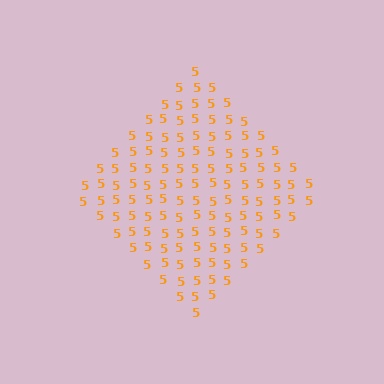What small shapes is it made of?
It is made of small digit 5's.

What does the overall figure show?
The overall figure shows a diamond.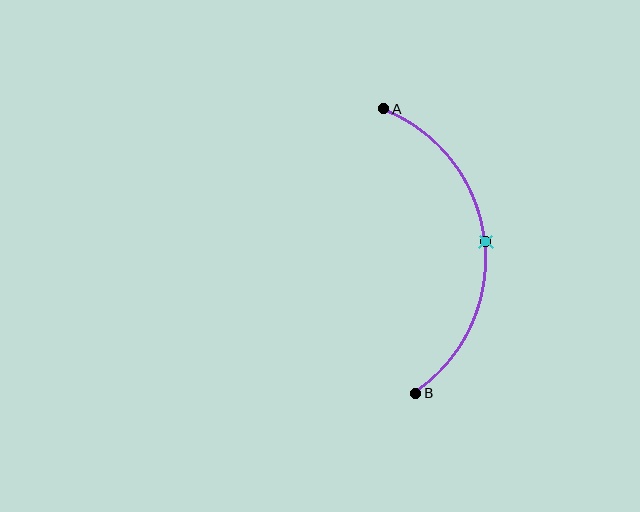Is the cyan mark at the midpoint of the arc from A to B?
Yes. The cyan mark lies on the arc at equal arc-length from both A and B — it is the arc midpoint.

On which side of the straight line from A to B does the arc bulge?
The arc bulges to the right of the straight line connecting A and B.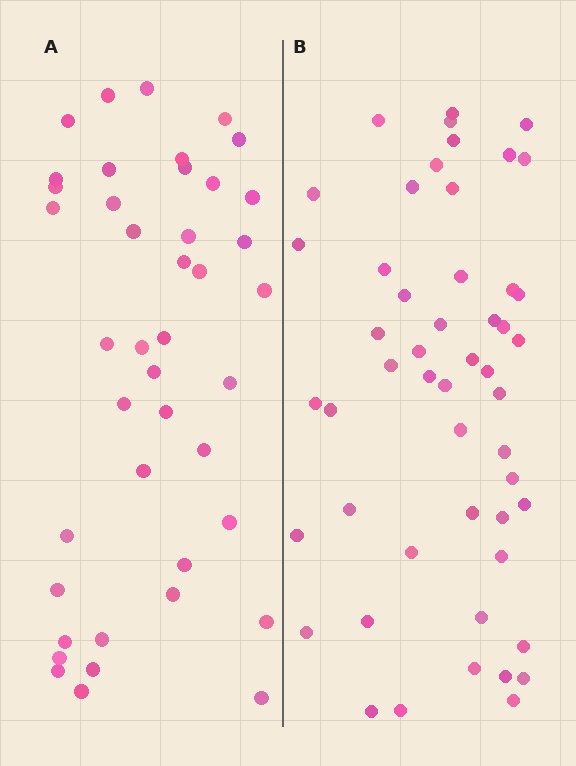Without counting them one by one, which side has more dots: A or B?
Region B (the right region) has more dots.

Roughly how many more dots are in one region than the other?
Region B has roughly 8 or so more dots than region A.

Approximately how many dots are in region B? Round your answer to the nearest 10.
About 50 dots. (The exact count is 51, which rounds to 50.)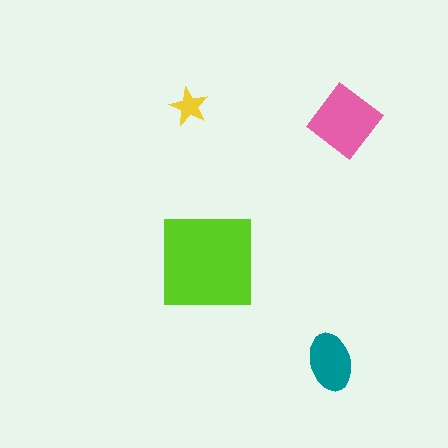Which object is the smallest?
The yellow star.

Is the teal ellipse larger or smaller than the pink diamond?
Smaller.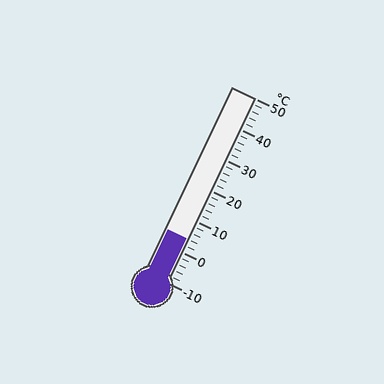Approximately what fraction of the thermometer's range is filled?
The thermometer is filled to approximately 25% of its range.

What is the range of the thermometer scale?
The thermometer scale ranges from -10°C to 50°C.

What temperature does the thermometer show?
The thermometer shows approximately 4°C.